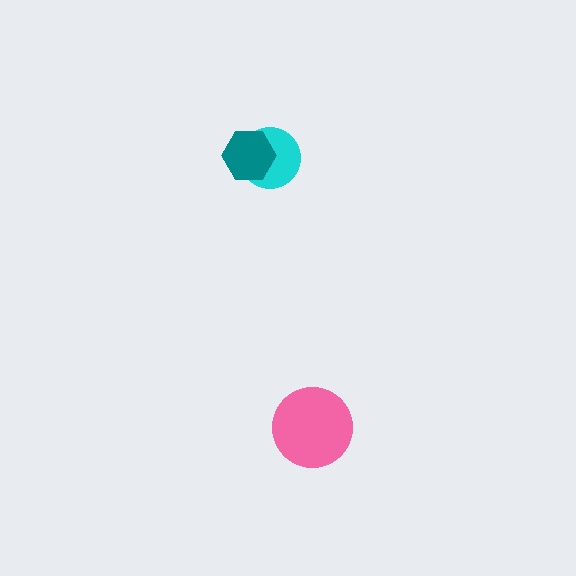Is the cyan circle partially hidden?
Yes, it is partially covered by another shape.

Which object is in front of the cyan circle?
The teal hexagon is in front of the cyan circle.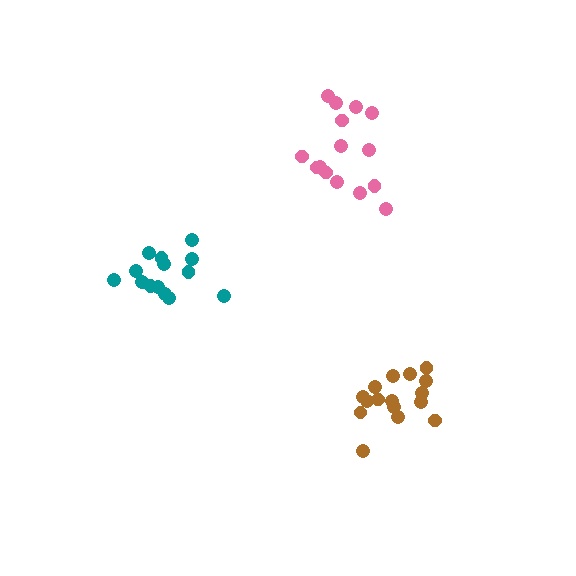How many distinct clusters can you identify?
There are 3 distinct clusters.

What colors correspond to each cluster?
The clusters are colored: pink, teal, brown.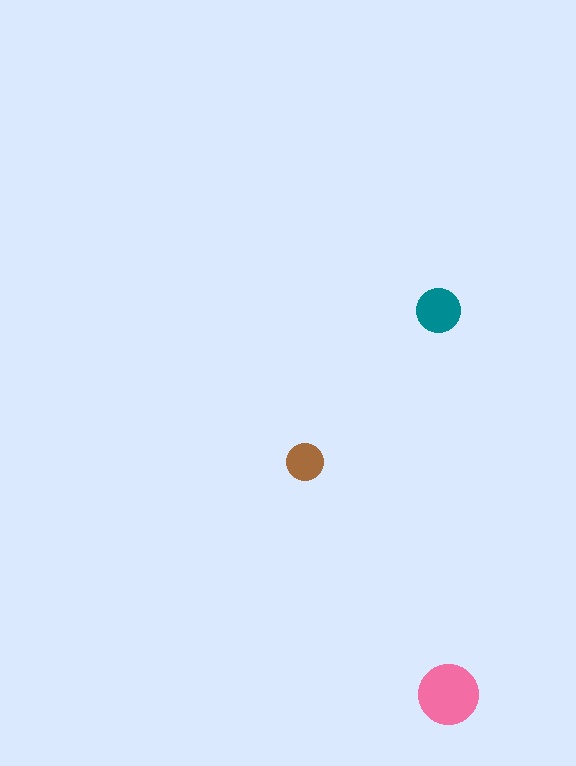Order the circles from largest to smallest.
the pink one, the teal one, the brown one.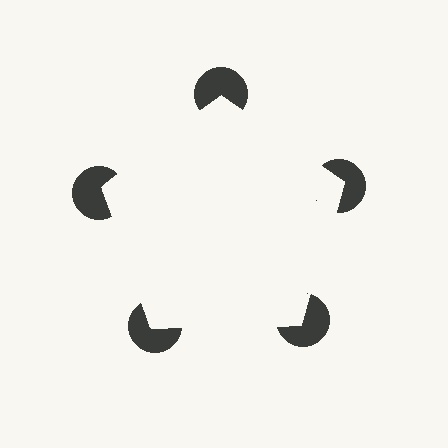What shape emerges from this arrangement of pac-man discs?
An illusory pentagon — its edges are inferred from the aligned wedge cuts in the pac-man discs, not physically drawn.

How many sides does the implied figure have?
5 sides.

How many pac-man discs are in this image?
There are 5 — one at each vertex of the illusory pentagon.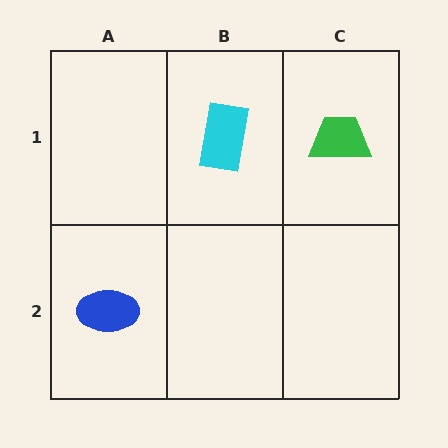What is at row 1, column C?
A green trapezoid.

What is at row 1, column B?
A cyan rectangle.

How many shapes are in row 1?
2 shapes.